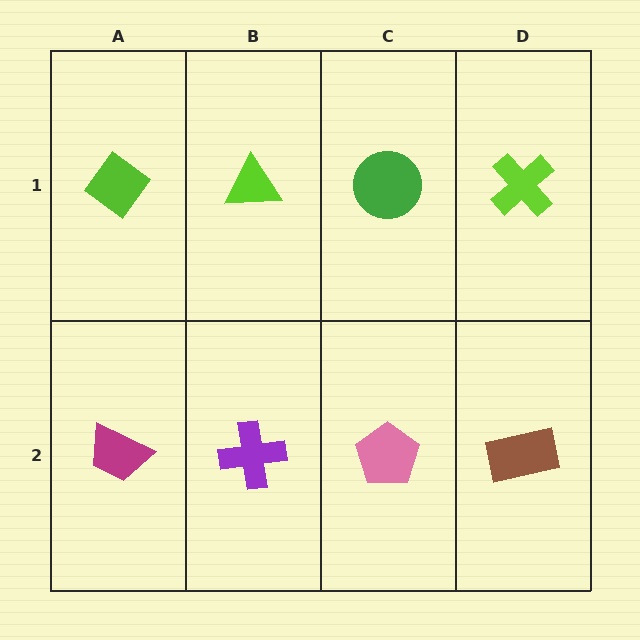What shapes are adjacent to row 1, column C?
A pink pentagon (row 2, column C), a lime triangle (row 1, column B), a lime cross (row 1, column D).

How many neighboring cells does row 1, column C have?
3.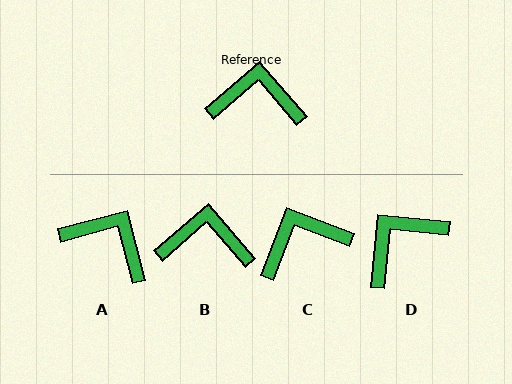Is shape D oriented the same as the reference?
No, it is off by about 44 degrees.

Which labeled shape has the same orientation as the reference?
B.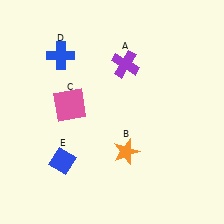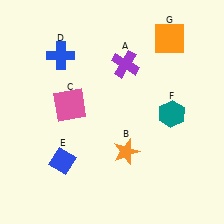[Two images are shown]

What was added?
A teal hexagon (F), an orange square (G) were added in Image 2.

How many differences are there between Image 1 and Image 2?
There are 2 differences between the two images.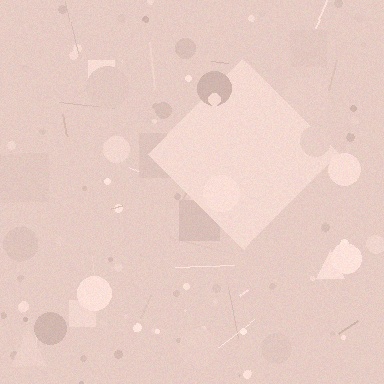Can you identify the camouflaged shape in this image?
The camouflaged shape is a diamond.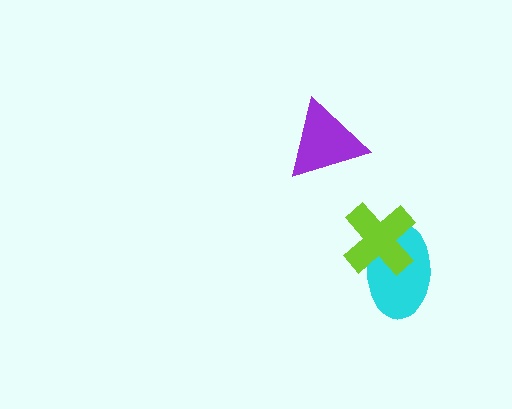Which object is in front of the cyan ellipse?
The lime cross is in front of the cyan ellipse.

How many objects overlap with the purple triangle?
0 objects overlap with the purple triangle.